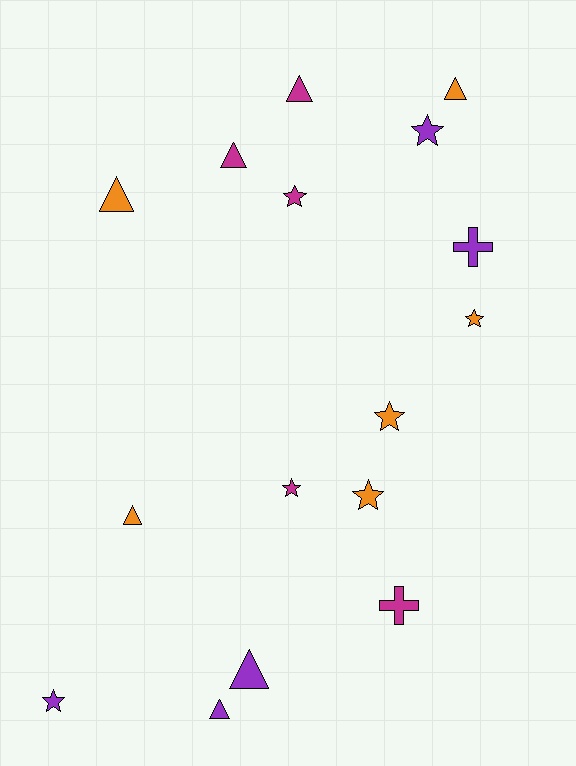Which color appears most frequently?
Orange, with 6 objects.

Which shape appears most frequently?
Star, with 7 objects.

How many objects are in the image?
There are 16 objects.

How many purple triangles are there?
There are 2 purple triangles.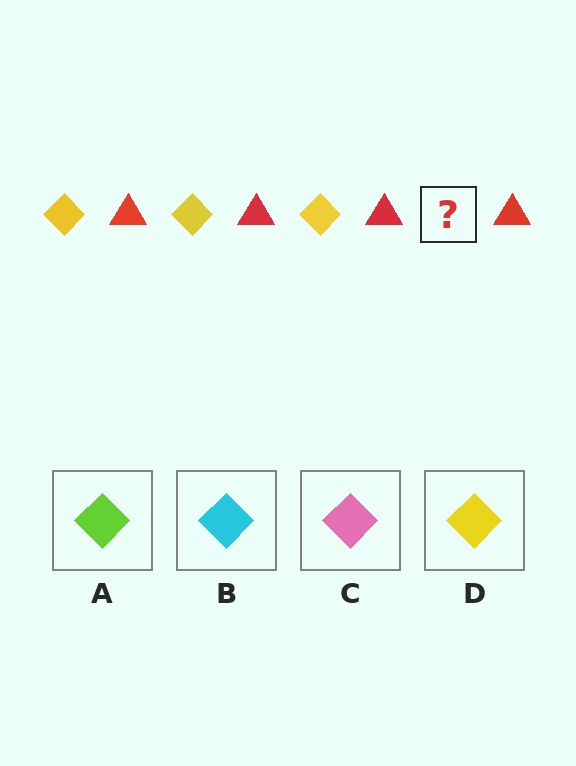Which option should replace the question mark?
Option D.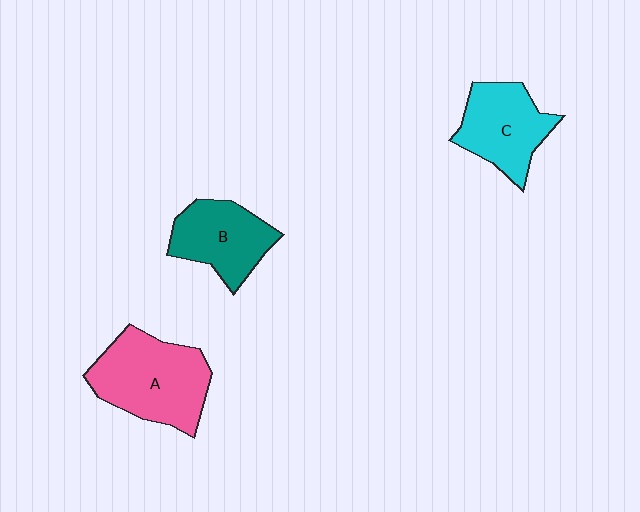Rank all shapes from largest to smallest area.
From largest to smallest: A (pink), C (cyan), B (teal).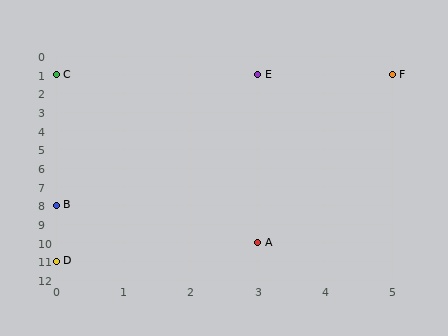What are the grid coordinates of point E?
Point E is at grid coordinates (3, 1).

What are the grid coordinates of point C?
Point C is at grid coordinates (0, 1).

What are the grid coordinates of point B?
Point B is at grid coordinates (0, 8).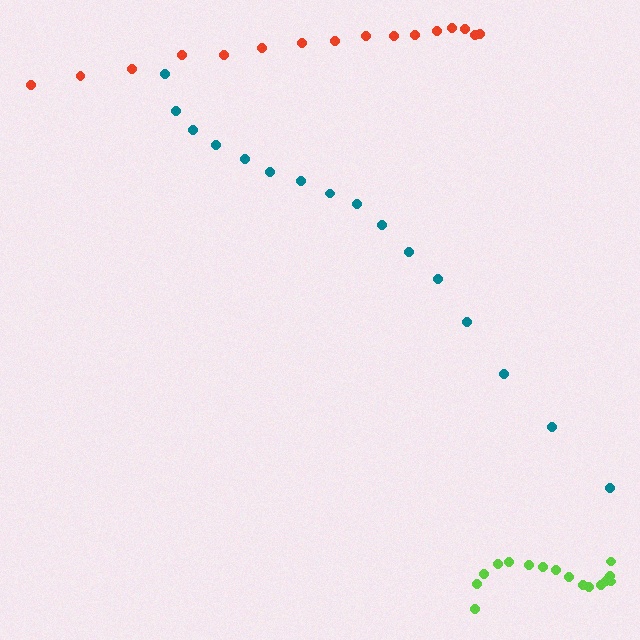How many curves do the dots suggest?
There are 3 distinct paths.